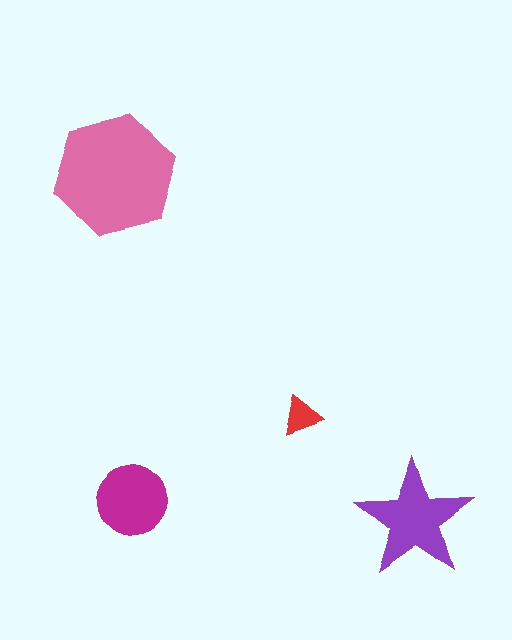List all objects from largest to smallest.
The pink hexagon, the purple star, the magenta circle, the red triangle.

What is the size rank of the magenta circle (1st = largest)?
3rd.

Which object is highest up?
The pink hexagon is topmost.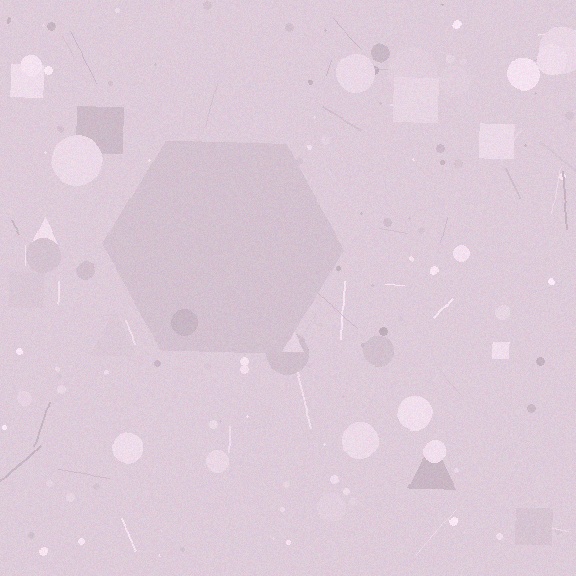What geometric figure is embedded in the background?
A hexagon is embedded in the background.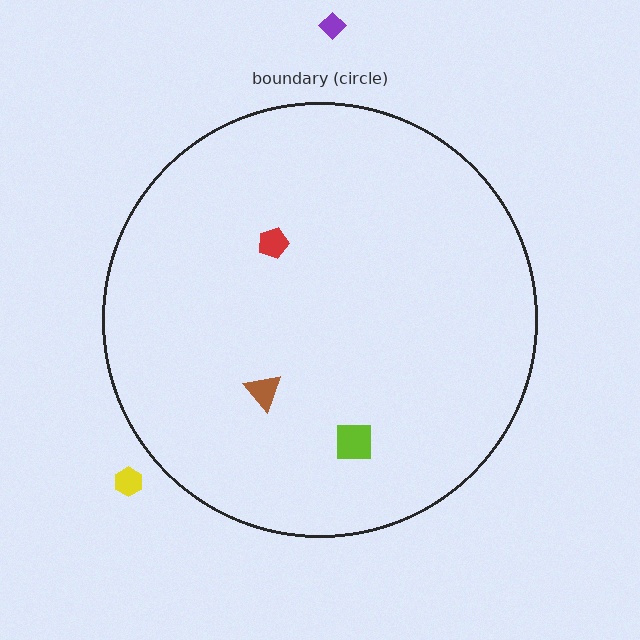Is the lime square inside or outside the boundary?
Inside.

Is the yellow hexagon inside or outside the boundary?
Outside.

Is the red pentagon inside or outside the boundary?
Inside.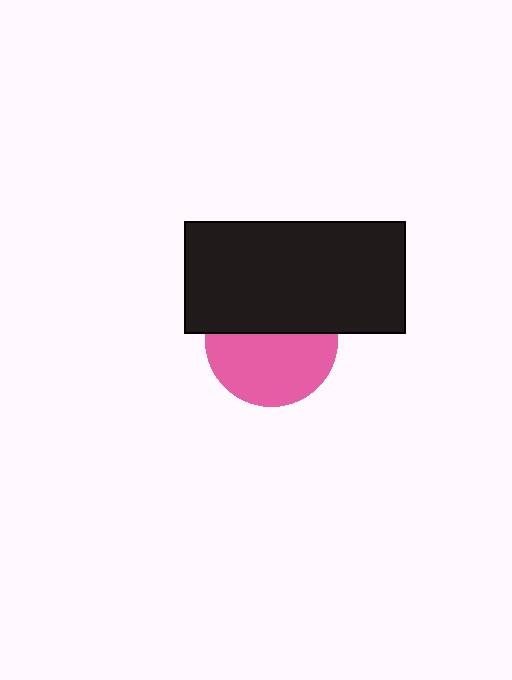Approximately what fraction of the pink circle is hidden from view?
Roughly 43% of the pink circle is hidden behind the black rectangle.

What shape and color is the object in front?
The object in front is a black rectangle.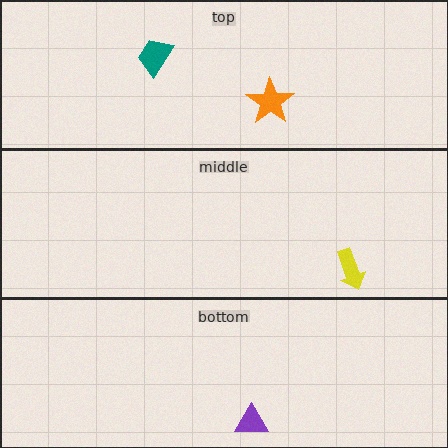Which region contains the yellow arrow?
The middle region.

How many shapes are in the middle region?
1.